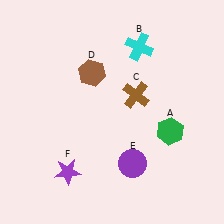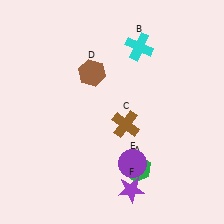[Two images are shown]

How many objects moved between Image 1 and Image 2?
3 objects moved between the two images.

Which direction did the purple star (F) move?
The purple star (F) moved right.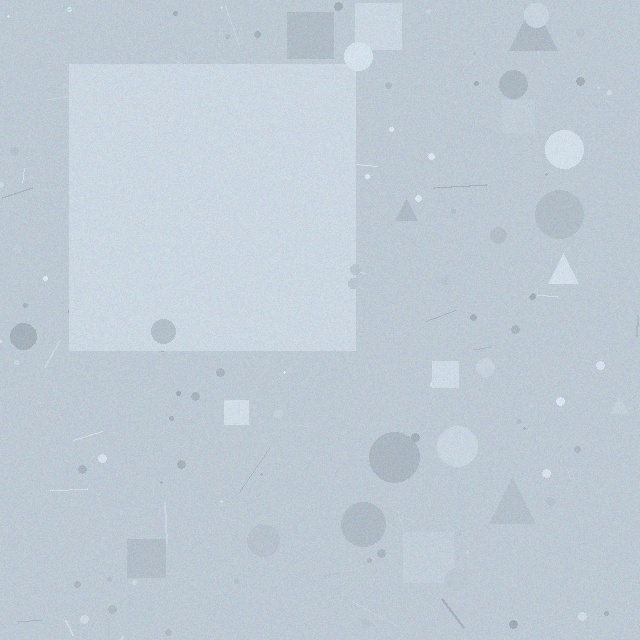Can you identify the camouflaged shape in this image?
The camouflaged shape is a square.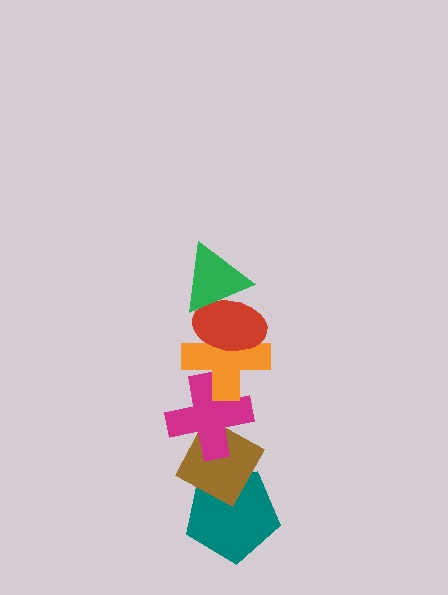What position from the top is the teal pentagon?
The teal pentagon is 6th from the top.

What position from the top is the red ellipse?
The red ellipse is 2nd from the top.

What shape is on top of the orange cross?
The red ellipse is on top of the orange cross.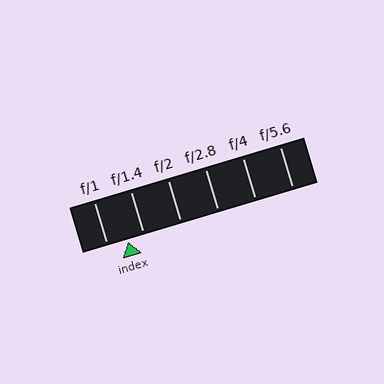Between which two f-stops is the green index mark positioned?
The index mark is between f/1 and f/1.4.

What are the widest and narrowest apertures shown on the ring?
The widest aperture shown is f/1 and the narrowest is f/5.6.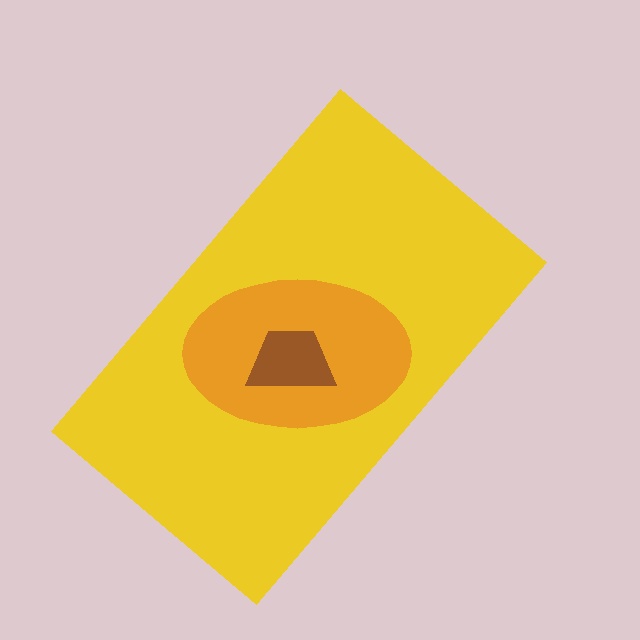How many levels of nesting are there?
3.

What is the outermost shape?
The yellow rectangle.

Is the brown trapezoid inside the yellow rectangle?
Yes.